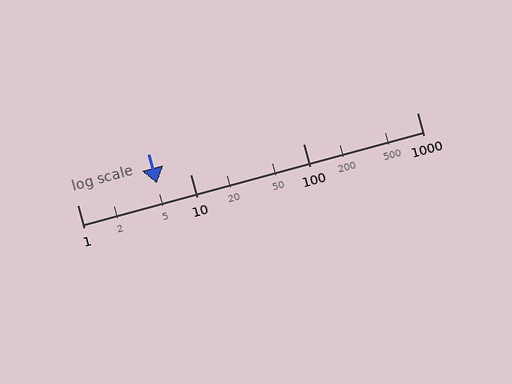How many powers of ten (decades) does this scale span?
The scale spans 3 decades, from 1 to 1000.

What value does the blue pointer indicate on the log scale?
The pointer indicates approximately 5.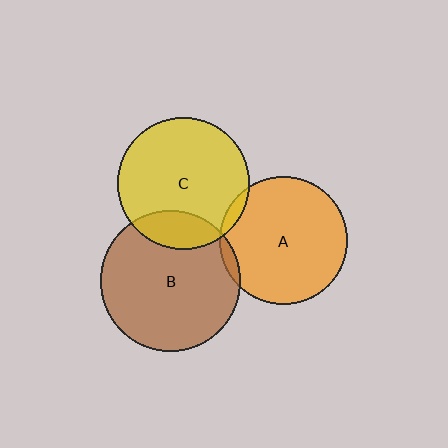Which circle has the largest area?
Circle B (brown).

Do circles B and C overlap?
Yes.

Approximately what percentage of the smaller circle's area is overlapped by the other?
Approximately 20%.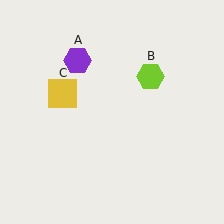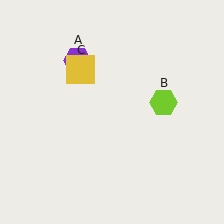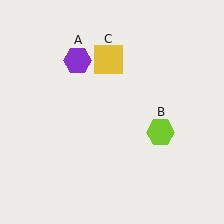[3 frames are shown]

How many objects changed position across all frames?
2 objects changed position: lime hexagon (object B), yellow square (object C).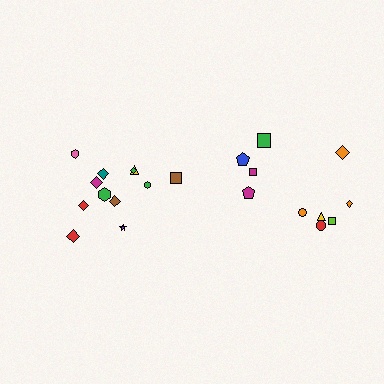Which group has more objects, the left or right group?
The left group.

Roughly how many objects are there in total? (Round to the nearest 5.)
Roughly 20 objects in total.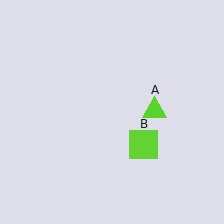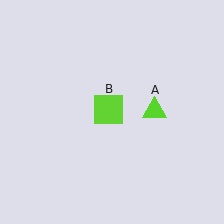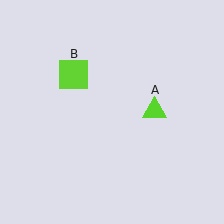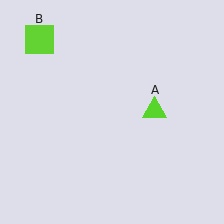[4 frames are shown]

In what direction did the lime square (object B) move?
The lime square (object B) moved up and to the left.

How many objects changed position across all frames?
1 object changed position: lime square (object B).